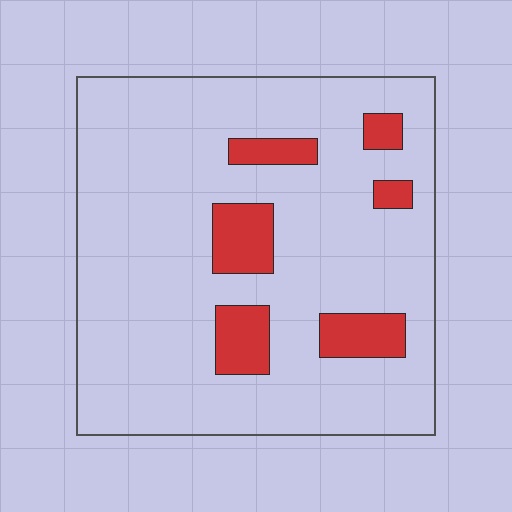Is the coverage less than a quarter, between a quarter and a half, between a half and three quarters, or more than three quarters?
Less than a quarter.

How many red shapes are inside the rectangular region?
6.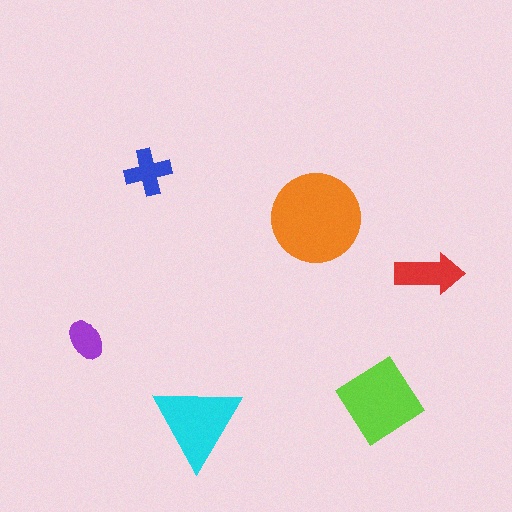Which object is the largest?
The orange circle.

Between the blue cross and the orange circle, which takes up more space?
The orange circle.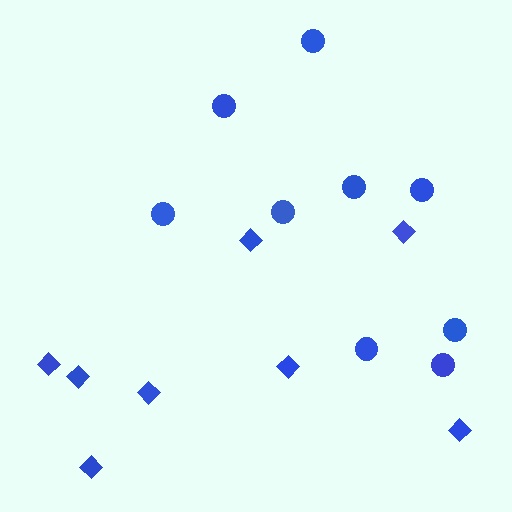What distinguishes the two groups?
There are 2 groups: one group of circles (9) and one group of diamonds (8).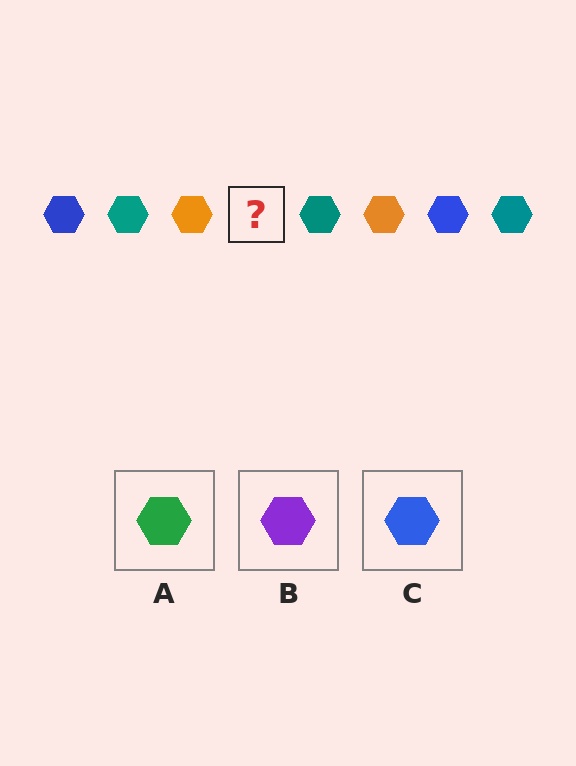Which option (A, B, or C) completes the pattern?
C.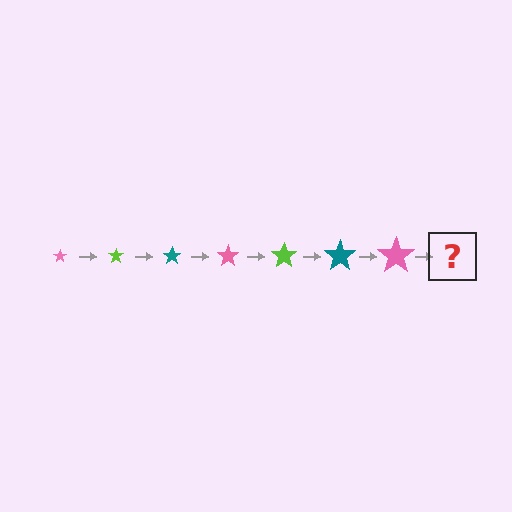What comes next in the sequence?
The next element should be a lime star, larger than the previous one.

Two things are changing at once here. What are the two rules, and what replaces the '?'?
The two rules are that the star grows larger each step and the color cycles through pink, lime, and teal. The '?' should be a lime star, larger than the previous one.